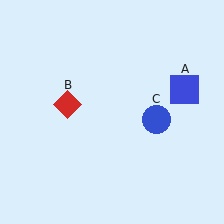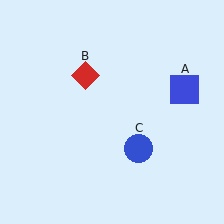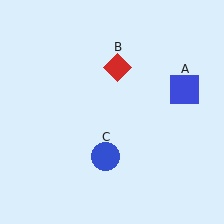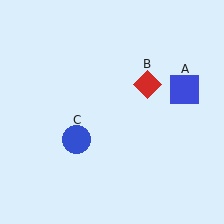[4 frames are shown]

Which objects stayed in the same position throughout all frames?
Blue square (object A) remained stationary.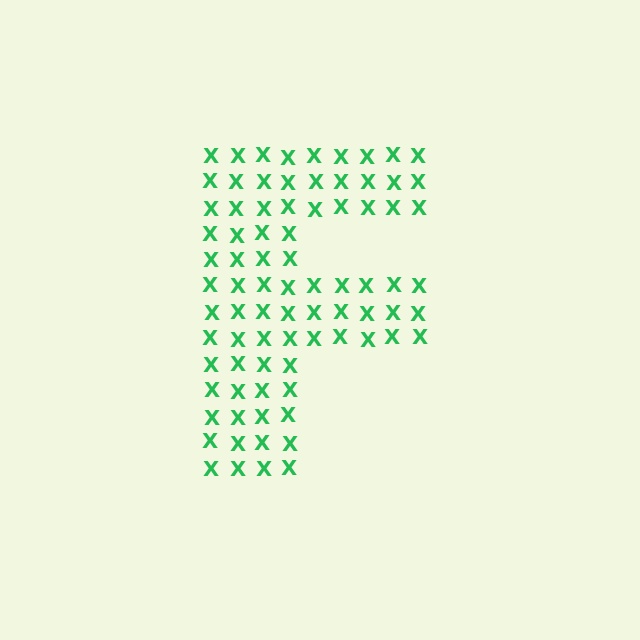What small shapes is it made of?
It is made of small letter X's.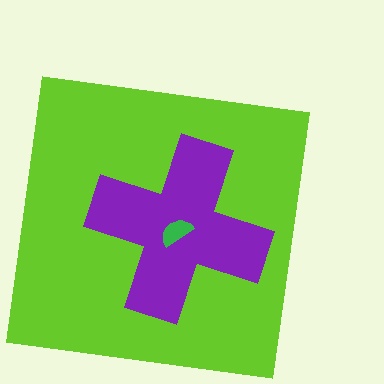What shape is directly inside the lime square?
The purple cross.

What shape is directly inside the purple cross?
The green semicircle.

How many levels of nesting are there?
3.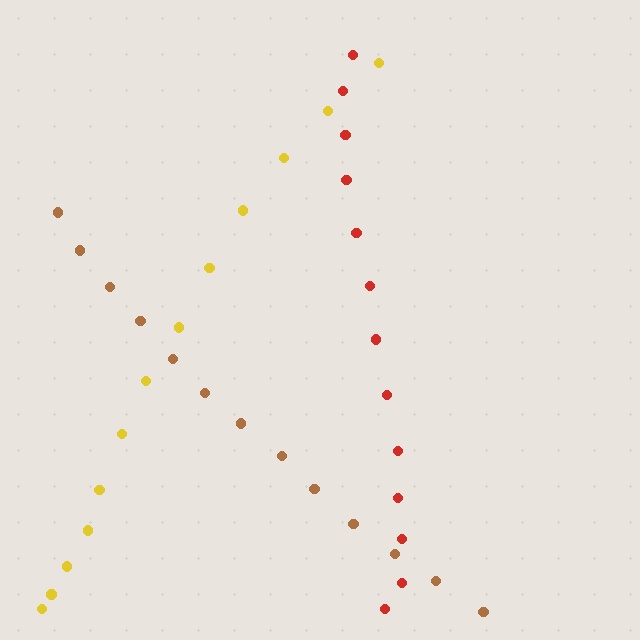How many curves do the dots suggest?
There are 3 distinct paths.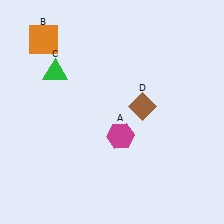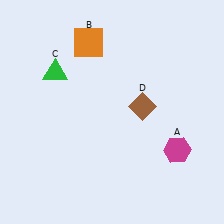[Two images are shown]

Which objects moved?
The objects that moved are: the magenta hexagon (A), the orange square (B).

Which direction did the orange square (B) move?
The orange square (B) moved right.